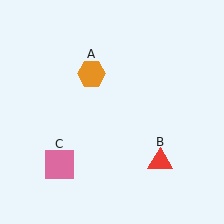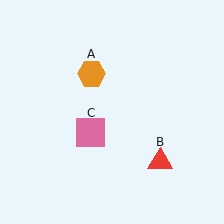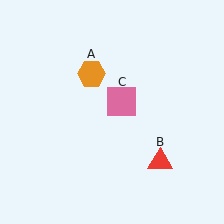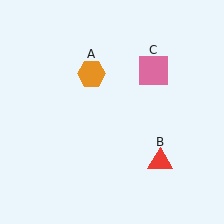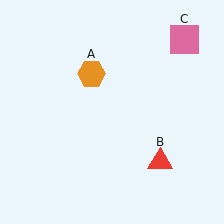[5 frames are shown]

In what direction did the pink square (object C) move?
The pink square (object C) moved up and to the right.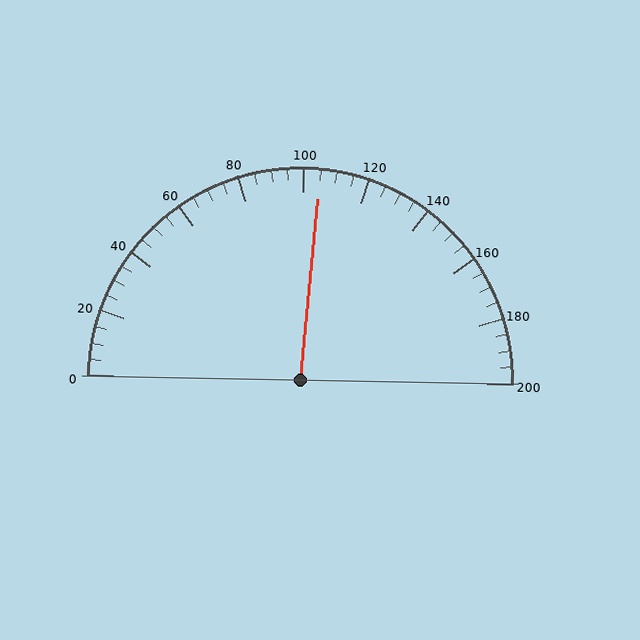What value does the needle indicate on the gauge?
The needle indicates approximately 105.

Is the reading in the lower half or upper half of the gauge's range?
The reading is in the upper half of the range (0 to 200).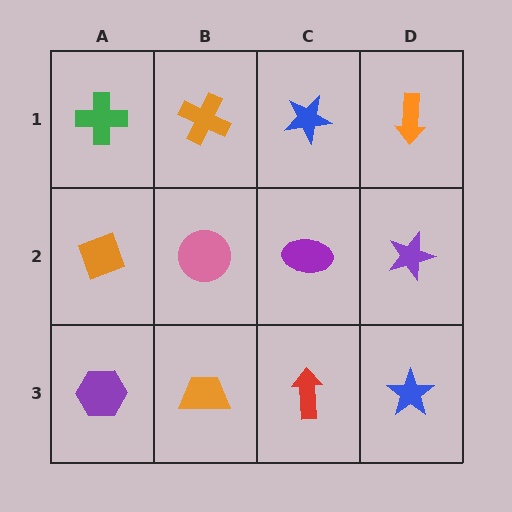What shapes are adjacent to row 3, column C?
A purple ellipse (row 2, column C), an orange trapezoid (row 3, column B), a blue star (row 3, column D).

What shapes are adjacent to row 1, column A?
An orange diamond (row 2, column A), an orange cross (row 1, column B).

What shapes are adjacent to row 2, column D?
An orange arrow (row 1, column D), a blue star (row 3, column D), a purple ellipse (row 2, column C).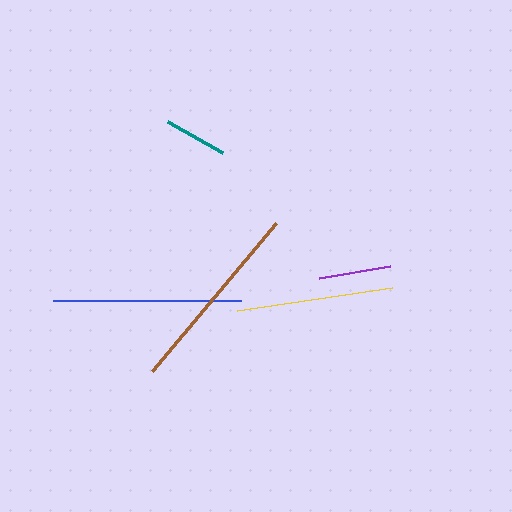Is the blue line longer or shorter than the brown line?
The brown line is longer than the blue line.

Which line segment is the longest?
The brown line is the longest at approximately 193 pixels.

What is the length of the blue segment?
The blue segment is approximately 188 pixels long.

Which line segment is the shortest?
The teal line is the shortest at approximately 63 pixels.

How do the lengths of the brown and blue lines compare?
The brown and blue lines are approximately the same length.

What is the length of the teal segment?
The teal segment is approximately 63 pixels long.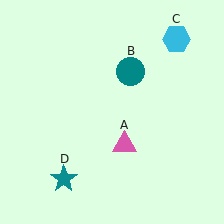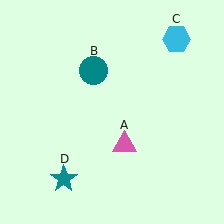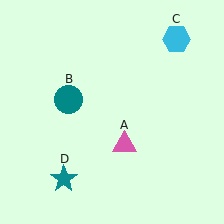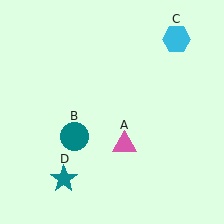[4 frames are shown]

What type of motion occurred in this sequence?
The teal circle (object B) rotated counterclockwise around the center of the scene.